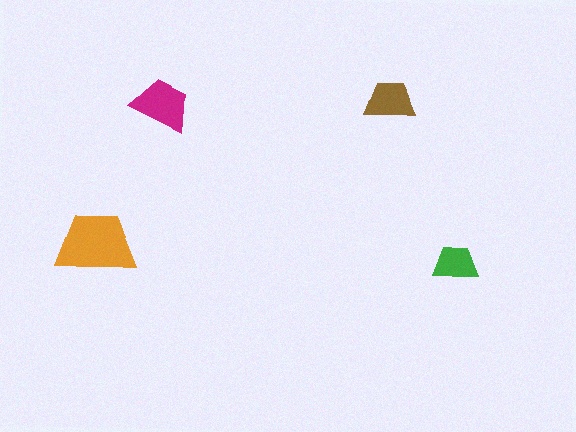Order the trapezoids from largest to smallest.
the orange one, the magenta one, the brown one, the green one.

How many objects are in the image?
There are 4 objects in the image.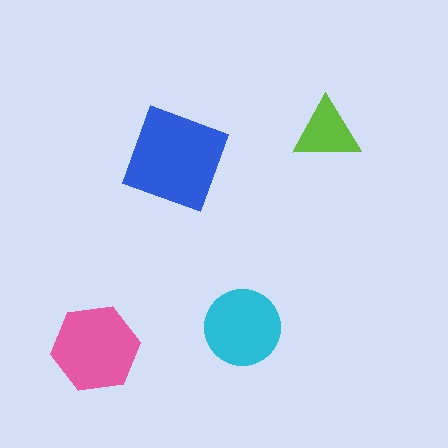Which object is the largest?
The blue diamond.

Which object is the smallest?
The lime triangle.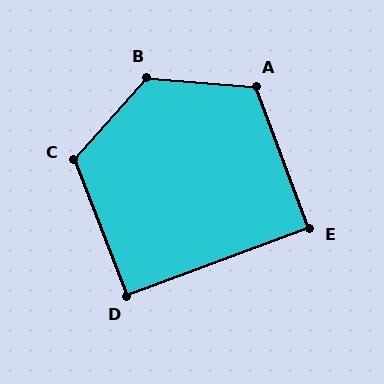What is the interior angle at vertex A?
Approximately 116 degrees (obtuse).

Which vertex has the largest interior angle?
B, at approximately 127 degrees.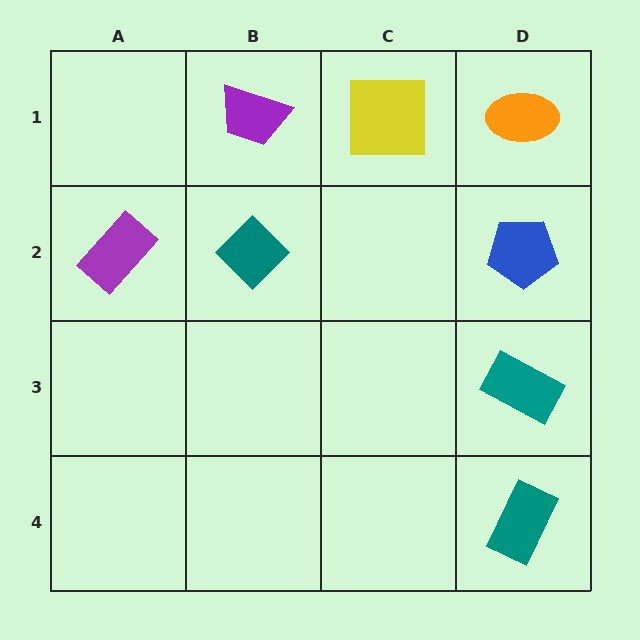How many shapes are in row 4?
1 shape.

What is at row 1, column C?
A yellow square.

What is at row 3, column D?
A teal rectangle.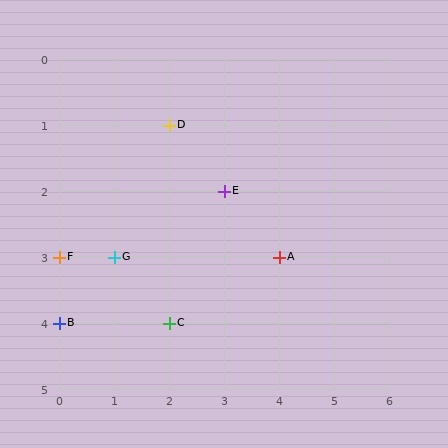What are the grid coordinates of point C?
Point C is at grid coordinates (2, 4).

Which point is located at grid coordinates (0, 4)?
Point B is at (0, 4).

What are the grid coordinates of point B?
Point B is at grid coordinates (0, 4).